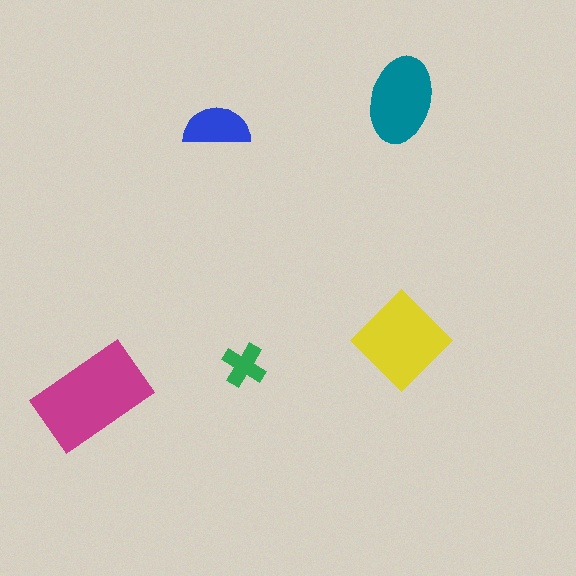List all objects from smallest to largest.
The green cross, the blue semicircle, the teal ellipse, the yellow diamond, the magenta rectangle.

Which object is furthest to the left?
The magenta rectangle is leftmost.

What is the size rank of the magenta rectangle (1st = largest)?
1st.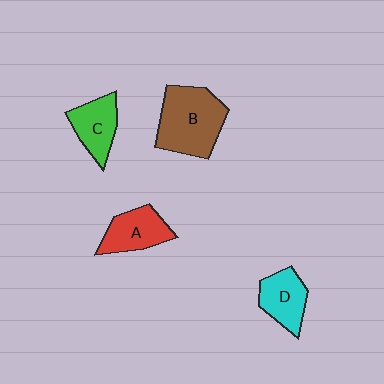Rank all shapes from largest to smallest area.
From largest to smallest: B (brown), A (red), C (green), D (cyan).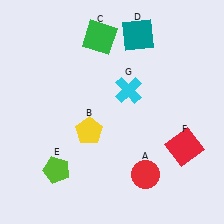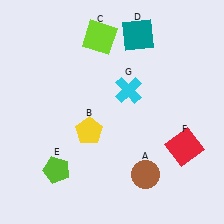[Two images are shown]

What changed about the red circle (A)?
In Image 1, A is red. In Image 2, it changed to brown.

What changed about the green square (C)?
In Image 1, C is green. In Image 2, it changed to lime.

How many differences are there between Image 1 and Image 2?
There are 2 differences between the two images.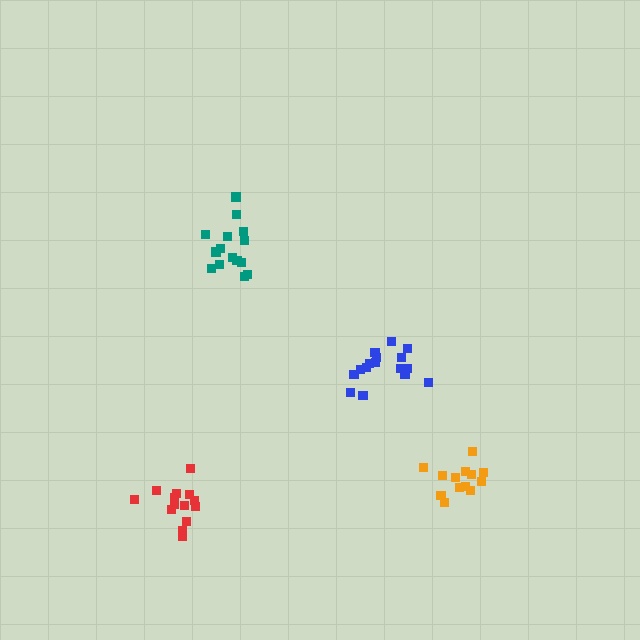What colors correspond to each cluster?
The clusters are colored: teal, red, blue, orange.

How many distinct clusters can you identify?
There are 4 distinct clusters.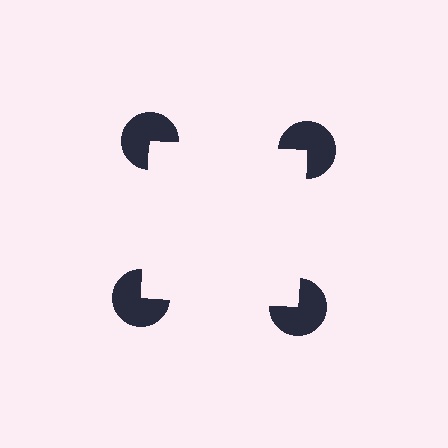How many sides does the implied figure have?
4 sides.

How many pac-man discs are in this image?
There are 4 — one at each vertex of the illusory square.